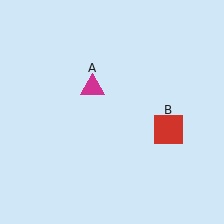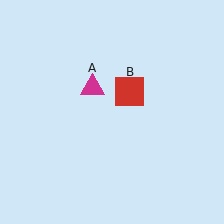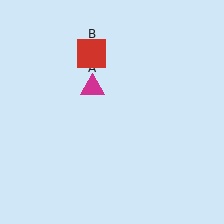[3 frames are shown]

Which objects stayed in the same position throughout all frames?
Magenta triangle (object A) remained stationary.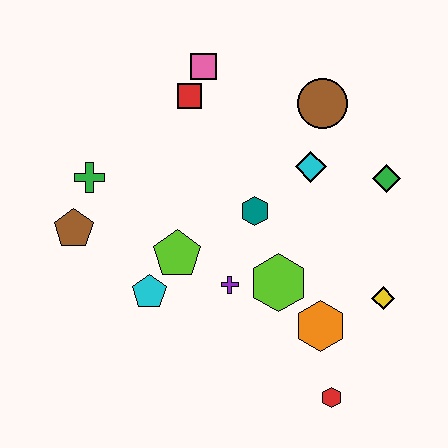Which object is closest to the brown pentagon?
The green cross is closest to the brown pentagon.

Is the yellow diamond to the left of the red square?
No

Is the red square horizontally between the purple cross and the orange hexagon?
No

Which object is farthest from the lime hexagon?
The pink square is farthest from the lime hexagon.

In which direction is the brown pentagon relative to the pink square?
The brown pentagon is below the pink square.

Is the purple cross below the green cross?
Yes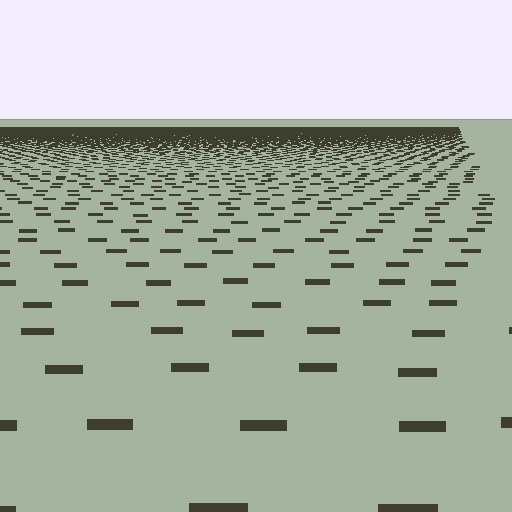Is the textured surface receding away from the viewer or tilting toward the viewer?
The surface is receding away from the viewer. Texture elements get smaller and denser toward the top.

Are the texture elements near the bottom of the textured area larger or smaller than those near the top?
Larger. Near the bottom, elements are closer to the viewer and appear at a bigger on-screen size.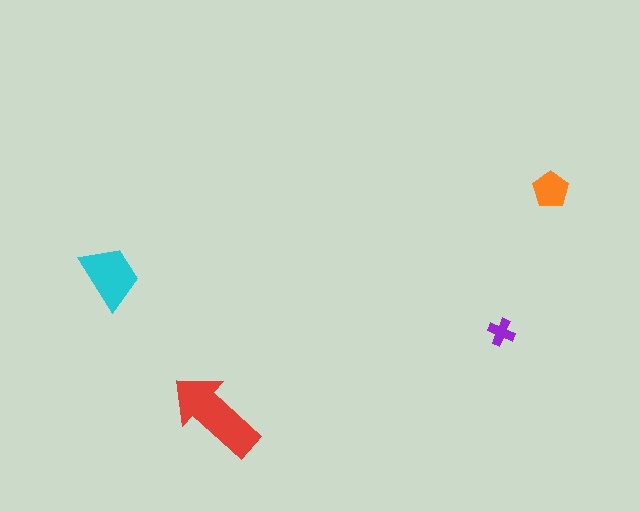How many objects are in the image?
There are 4 objects in the image.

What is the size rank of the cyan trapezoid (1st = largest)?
2nd.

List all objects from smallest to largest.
The purple cross, the orange pentagon, the cyan trapezoid, the red arrow.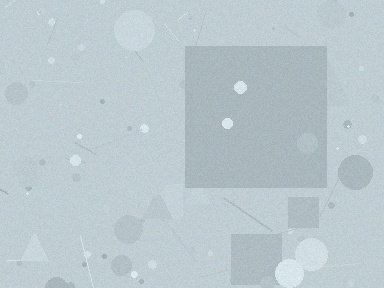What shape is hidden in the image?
A square is hidden in the image.